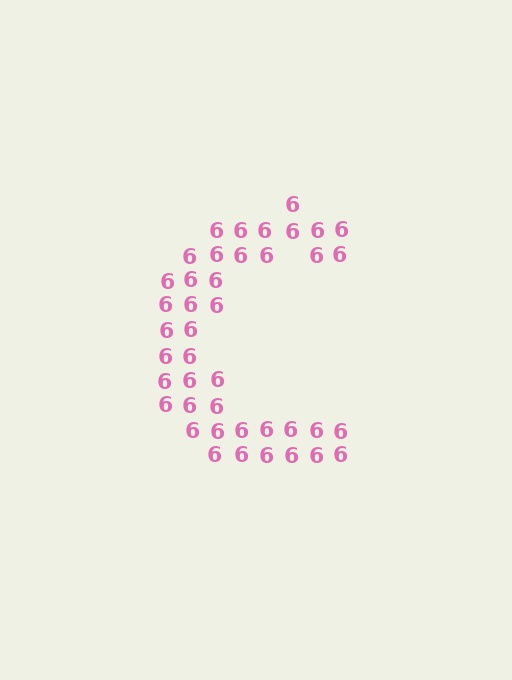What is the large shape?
The large shape is the letter C.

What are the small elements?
The small elements are digit 6's.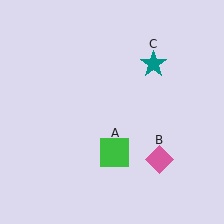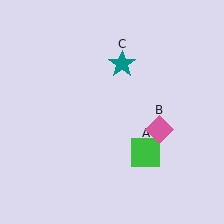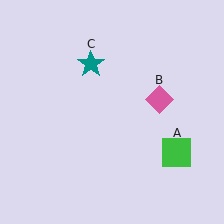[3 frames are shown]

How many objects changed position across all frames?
3 objects changed position: green square (object A), pink diamond (object B), teal star (object C).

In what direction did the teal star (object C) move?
The teal star (object C) moved left.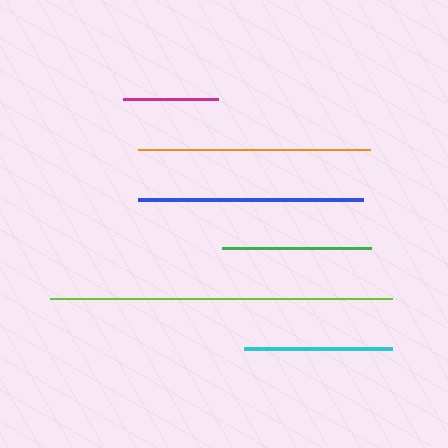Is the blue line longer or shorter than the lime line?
The lime line is longer than the blue line.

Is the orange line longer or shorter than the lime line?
The lime line is longer than the orange line.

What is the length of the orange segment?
The orange segment is approximately 233 pixels long.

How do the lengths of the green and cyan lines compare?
The green and cyan lines are approximately the same length.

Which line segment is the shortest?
The magenta line is the shortest at approximately 95 pixels.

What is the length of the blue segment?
The blue segment is approximately 225 pixels long.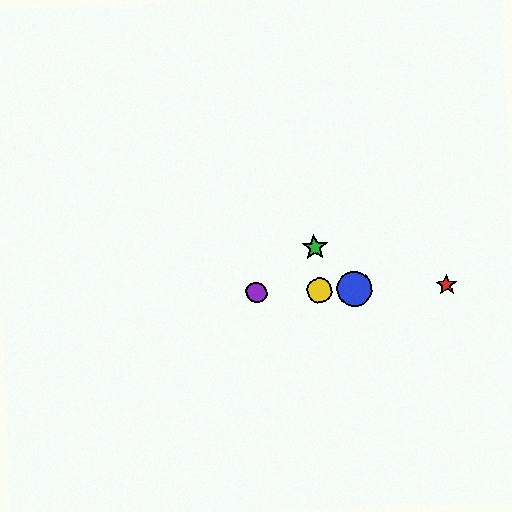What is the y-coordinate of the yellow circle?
The yellow circle is at y≈290.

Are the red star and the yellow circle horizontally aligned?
Yes, both are at y≈285.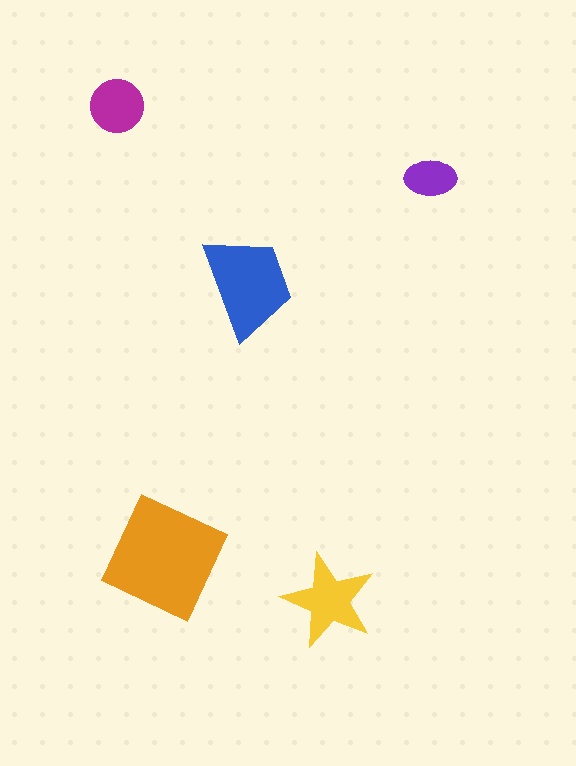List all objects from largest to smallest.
The orange square, the blue trapezoid, the yellow star, the magenta circle, the purple ellipse.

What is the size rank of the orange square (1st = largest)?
1st.